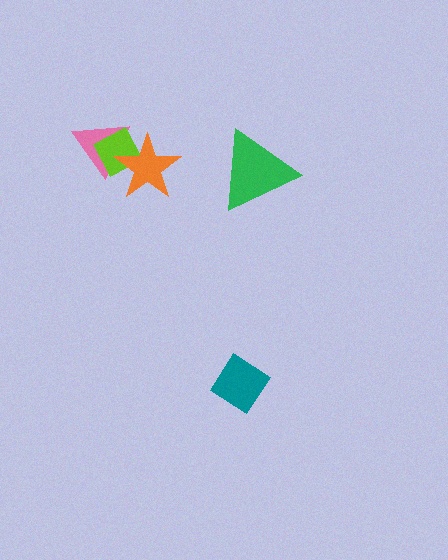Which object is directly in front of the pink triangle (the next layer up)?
The lime diamond is directly in front of the pink triangle.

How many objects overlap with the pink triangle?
2 objects overlap with the pink triangle.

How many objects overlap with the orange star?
2 objects overlap with the orange star.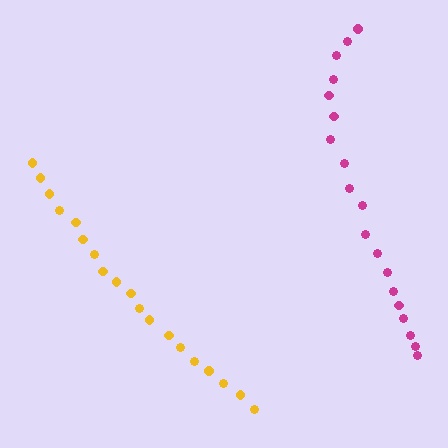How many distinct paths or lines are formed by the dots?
There are 2 distinct paths.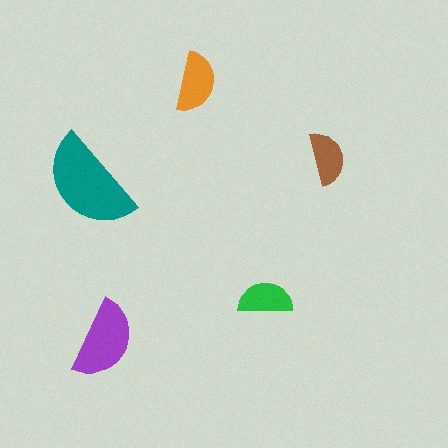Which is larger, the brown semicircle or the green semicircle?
The green one.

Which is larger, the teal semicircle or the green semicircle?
The teal one.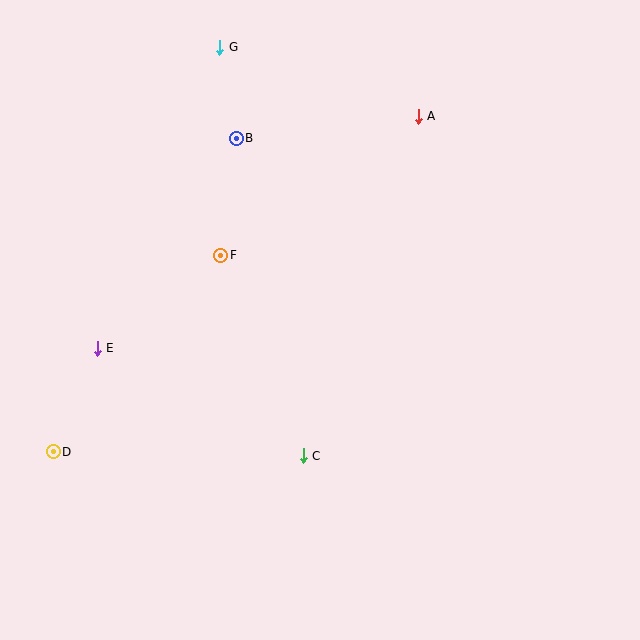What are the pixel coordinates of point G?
Point G is at (220, 47).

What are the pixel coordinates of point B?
Point B is at (236, 138).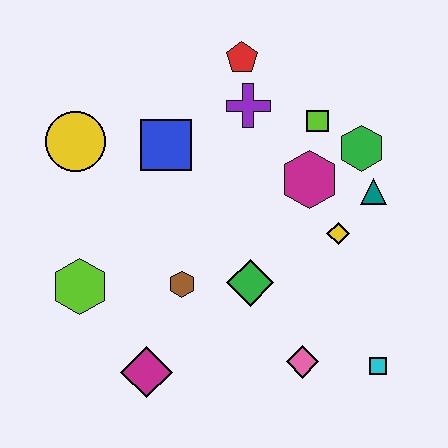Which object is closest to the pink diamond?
The cyan square is closest to the pink diamond.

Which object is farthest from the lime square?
The magenta diamond is farthest from the lime square.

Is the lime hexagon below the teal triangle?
Yes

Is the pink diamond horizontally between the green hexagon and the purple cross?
Yes